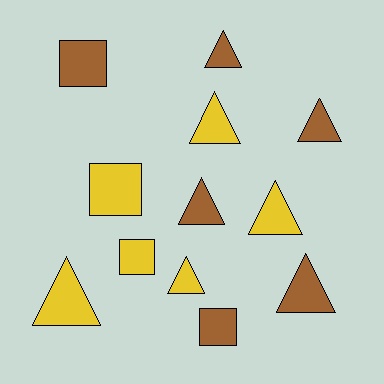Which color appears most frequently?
Brown, with 6 objects.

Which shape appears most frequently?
Triangle, with 8 objects.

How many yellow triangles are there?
There are 4 yellow triangles.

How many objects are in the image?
There are 12 objects.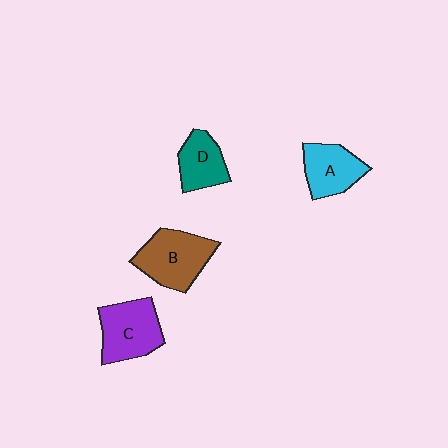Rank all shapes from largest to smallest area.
From largest to smallest: B (brown), C (purple), A (cyan), D (teal).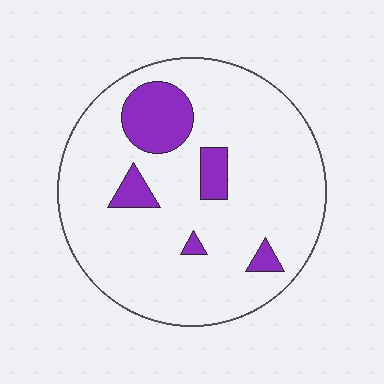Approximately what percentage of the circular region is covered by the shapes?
Approximately 15%.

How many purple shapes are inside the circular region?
5.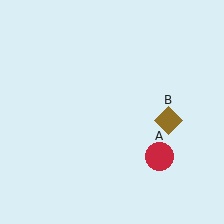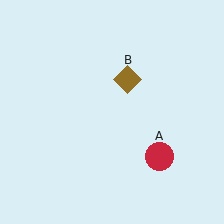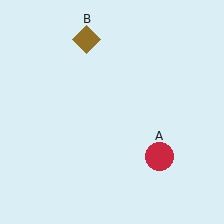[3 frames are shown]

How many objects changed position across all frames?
1 object changed position: brown diamond (object B).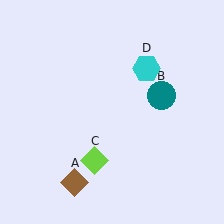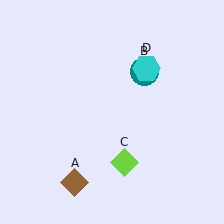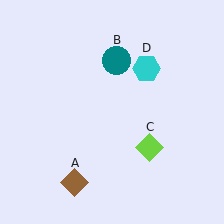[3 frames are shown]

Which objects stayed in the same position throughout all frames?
Brown diamond (object A) and cyan hexagon (object D) remained stationary.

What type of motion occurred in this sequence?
The teal circle (object B), lime diamond (object C) rotated counterclockwise around the center of the scene.